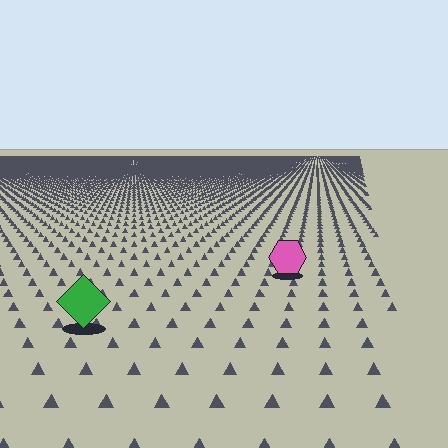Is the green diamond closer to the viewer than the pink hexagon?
Yes. The green diamond is closer — you can tell from the texture gradient: the ground texture is coarser near it.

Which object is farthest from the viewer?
The pink hexagon is farthest from the viewer. It appears smaller and the ground texture around it is denser.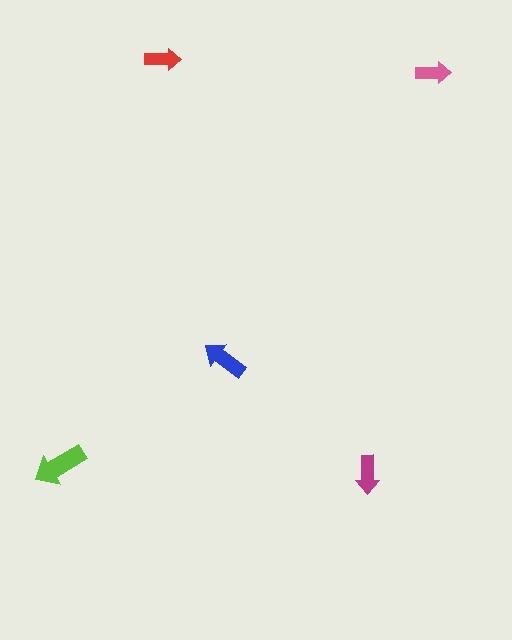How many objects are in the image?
There are 5 objects in the image.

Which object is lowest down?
The magenta arrow is bottommost.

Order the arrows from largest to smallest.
the lime one, the blue one, the magenta one, the red one, the pink one.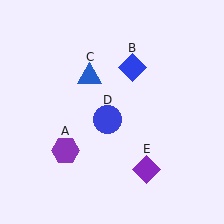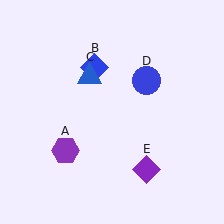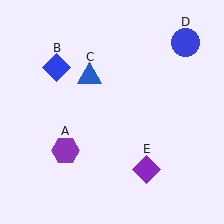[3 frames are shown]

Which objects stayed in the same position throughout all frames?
Purple hexagon (object A) and blue triangle (object C) and purple diamond (object E) remained stationary.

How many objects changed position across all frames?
2 objects changed position: blue diamond (object B), blue circle (object D).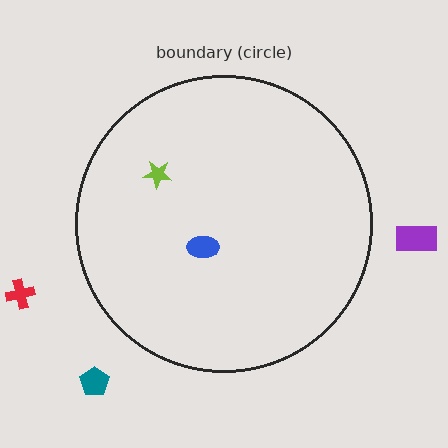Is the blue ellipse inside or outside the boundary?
Inside.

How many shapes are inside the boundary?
2 inside, 3 outside.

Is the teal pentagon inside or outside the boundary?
Outside.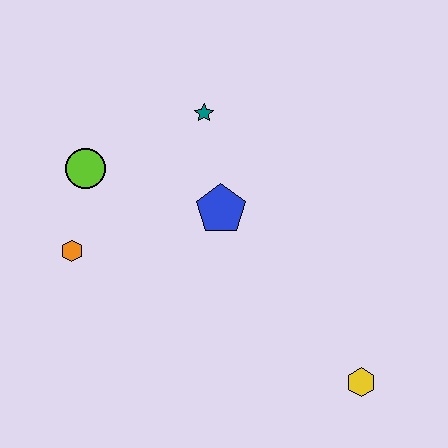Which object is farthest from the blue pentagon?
The yellow hexagon is farthest from the blue pentagon.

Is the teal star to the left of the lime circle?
No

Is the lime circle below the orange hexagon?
No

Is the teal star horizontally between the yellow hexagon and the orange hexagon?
Yes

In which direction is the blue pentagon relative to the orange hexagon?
The blue pentagon is to the right of the orange hexagon.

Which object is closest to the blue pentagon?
The teal star is closest to the blue pentagon.